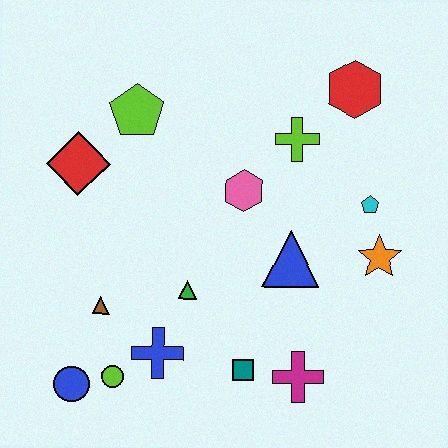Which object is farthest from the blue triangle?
The blue circle is farthest from the blue triangle.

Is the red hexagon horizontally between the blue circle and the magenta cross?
No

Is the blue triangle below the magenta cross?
No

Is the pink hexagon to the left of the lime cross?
Yes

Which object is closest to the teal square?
The magenta cross is closest to the teal square.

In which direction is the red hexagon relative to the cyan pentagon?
The red hexagon is above the cyan pentagon.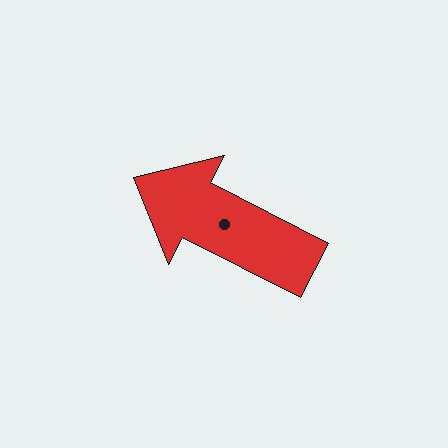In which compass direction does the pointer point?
Northwest.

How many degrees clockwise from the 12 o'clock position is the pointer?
Approximately 297 degrees.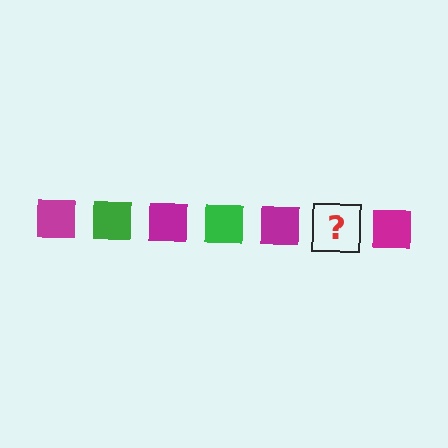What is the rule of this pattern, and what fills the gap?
The rule is that the pattern cycles through magenta, green squares. The gap should be filled with a green square.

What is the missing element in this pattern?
The missing element is a green square.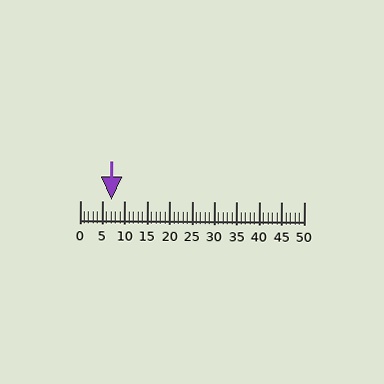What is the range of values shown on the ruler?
The ruler shows values from 0 to 50.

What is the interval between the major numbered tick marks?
The major tick marks are spaced 5 units apart.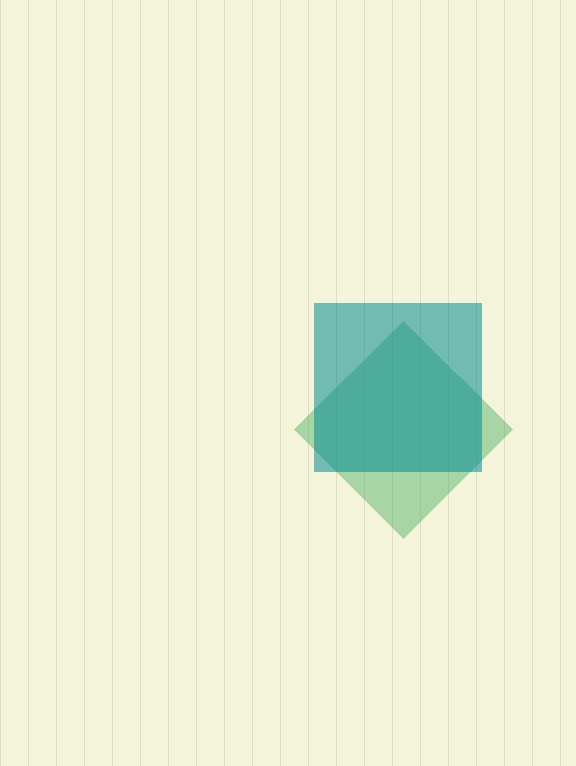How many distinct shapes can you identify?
There are 2 distinct shapes: a green diamond, a teal square.